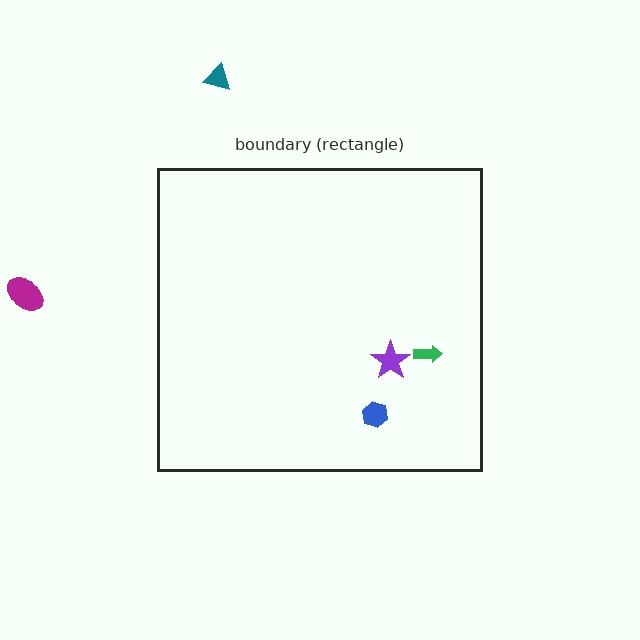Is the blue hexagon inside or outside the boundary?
Inside.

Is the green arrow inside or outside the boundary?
Inside.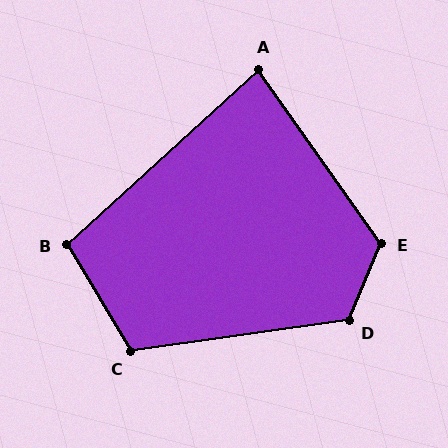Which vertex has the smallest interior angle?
A, at approximately 83 degrees.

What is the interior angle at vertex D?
Approximately 120 degrees (obtuse).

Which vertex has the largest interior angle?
E, at approximately 122 degrees.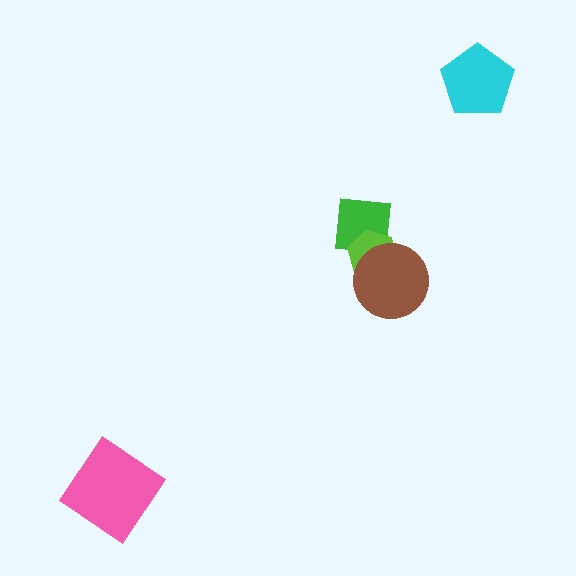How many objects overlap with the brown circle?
2 objects overlap with the brown circle.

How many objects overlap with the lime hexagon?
2 objects overlap with the lime hexagon.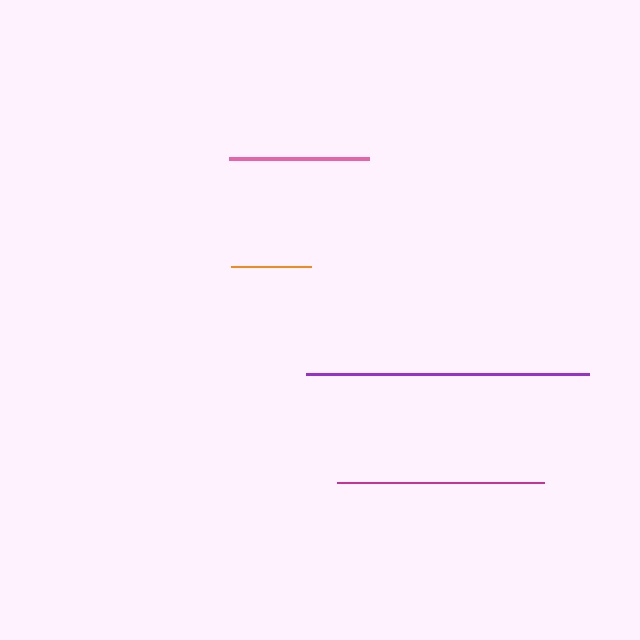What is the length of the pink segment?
The pink segment is approximately 140 pixels long.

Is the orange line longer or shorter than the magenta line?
The magenta line is longer than the orange line.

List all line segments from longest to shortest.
From longest to shortest: purple, magenta, pink, orange.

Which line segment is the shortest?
The orange line is the shortest at approximately 80 pixels.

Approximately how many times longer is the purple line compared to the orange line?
The purple line is approximately 3.5 times the length of the orange line.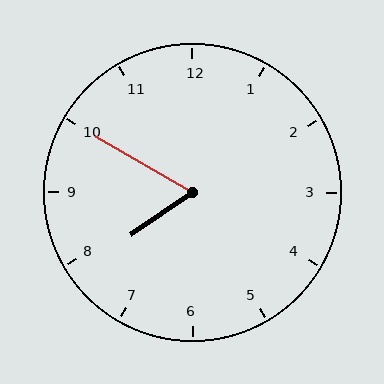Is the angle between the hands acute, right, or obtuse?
It is acute.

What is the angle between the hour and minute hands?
Approximately 65 degrees.